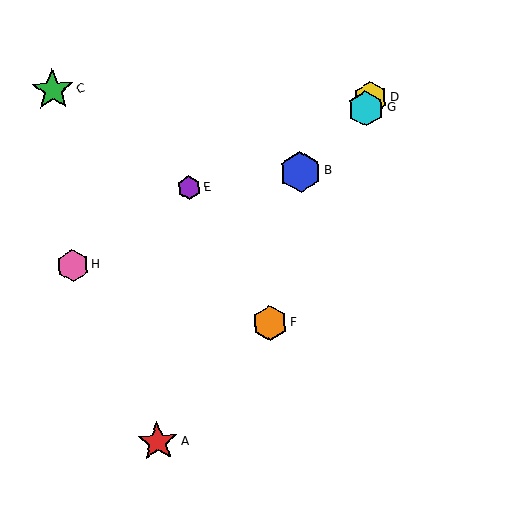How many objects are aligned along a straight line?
3 objects (D, F, G) are aligned along a straight line.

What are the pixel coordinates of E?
Object E is at (189, 188).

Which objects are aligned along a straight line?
Objects D, F, G are aligned along a straight line.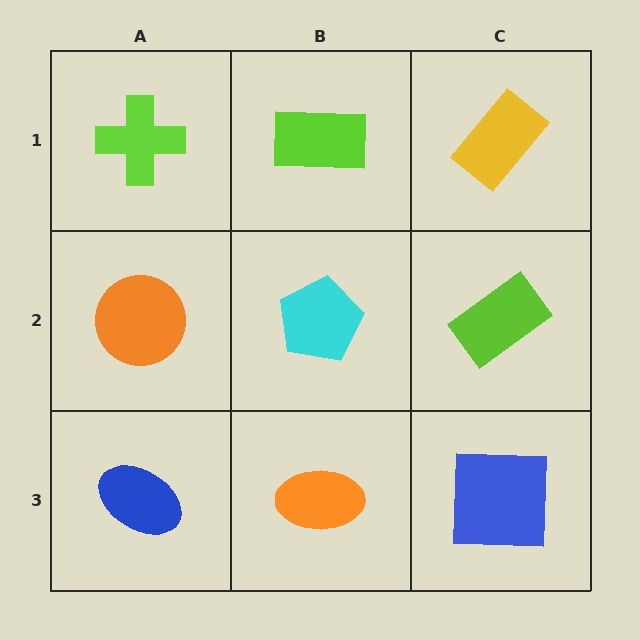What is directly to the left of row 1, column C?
A lime rectangle.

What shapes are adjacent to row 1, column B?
A cyan pentagon (row 2, column B), a lime cross (row 1, column A), a yellow rectangle (row 1, column C).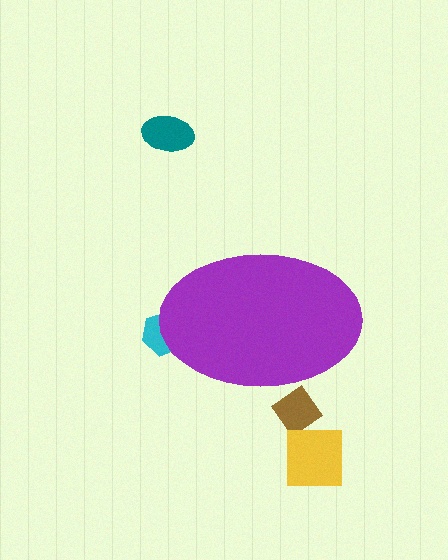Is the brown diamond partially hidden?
Yes, the brown diamond is partially hidden behind the purple ellipse.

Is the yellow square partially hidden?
No, the yellow square is fully visible.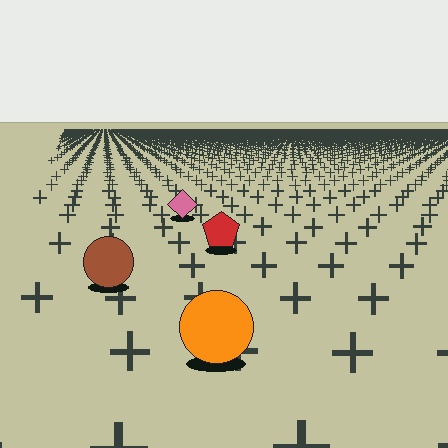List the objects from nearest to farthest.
From nearest to farthest: the orange circle, the brown circle, the red pentagon, the pink diamond.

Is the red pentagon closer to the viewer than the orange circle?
No. The orange circle is closer — you can tell from the texture gradient: the ground texture is coarser near it.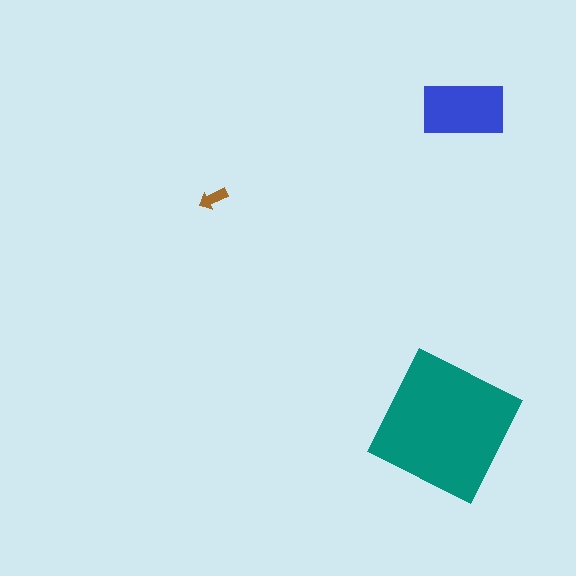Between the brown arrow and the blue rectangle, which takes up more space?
The blue rectangle.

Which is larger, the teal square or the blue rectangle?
The teal square.